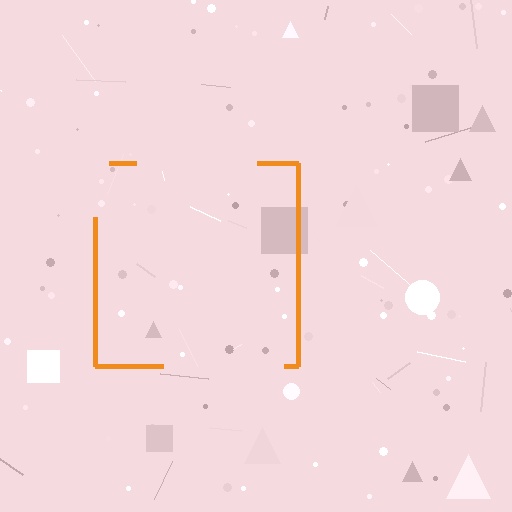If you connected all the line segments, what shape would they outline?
They would outline a square.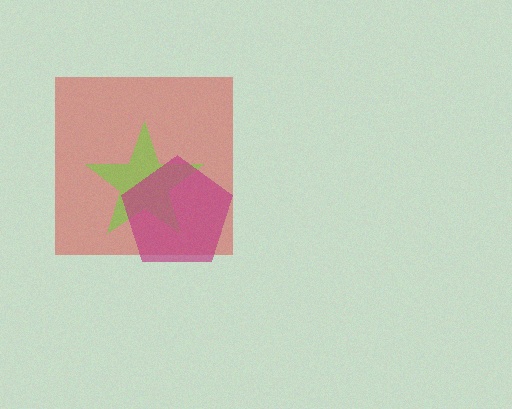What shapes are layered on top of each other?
The layered shapes are: a red square, a lime star, a magenta pentagon.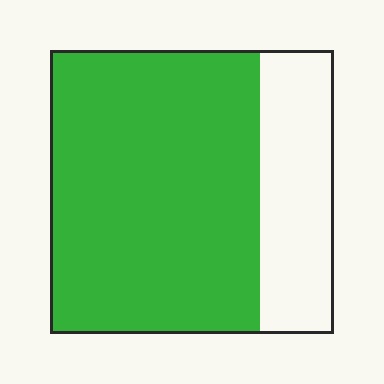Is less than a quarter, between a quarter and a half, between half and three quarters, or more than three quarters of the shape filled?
Between half and three quarters.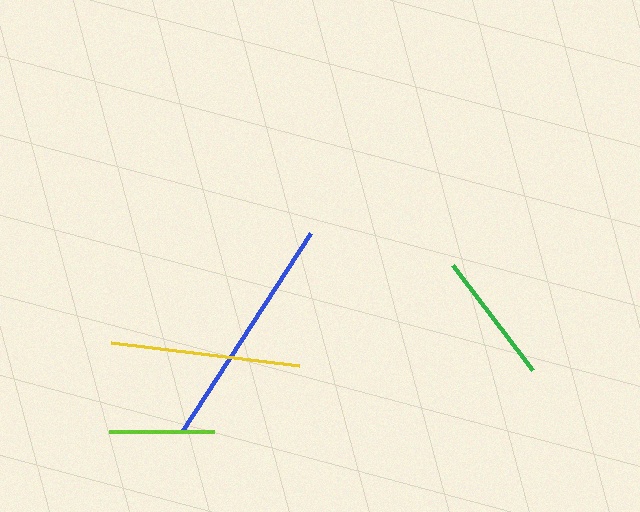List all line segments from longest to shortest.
From longest to shortest: blue, yellow, green, lime.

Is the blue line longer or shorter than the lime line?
The blue line is longer than the lime line.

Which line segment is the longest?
The blue line is the longest at approximately 237 pixels.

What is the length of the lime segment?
The lime segment is approximately 104 pixels long.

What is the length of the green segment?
The green segment is approximately 131 pixels long.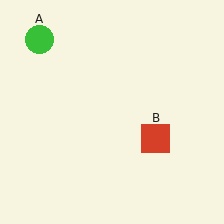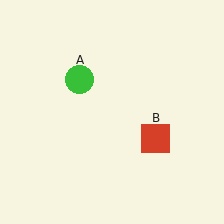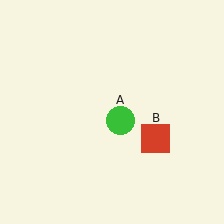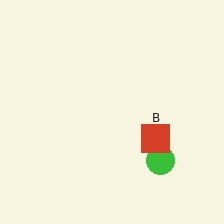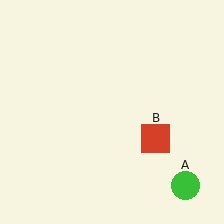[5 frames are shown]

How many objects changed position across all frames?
1 object changed position: green circle (object A).